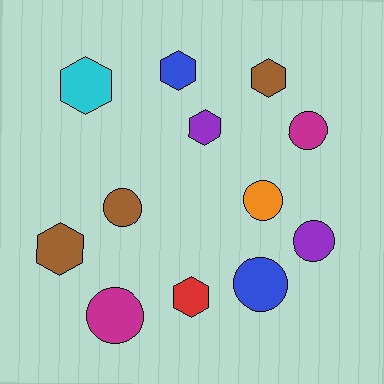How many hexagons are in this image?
There are 6 hexagons.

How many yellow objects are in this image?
There are no yellow objects.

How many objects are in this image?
There are 12 objects.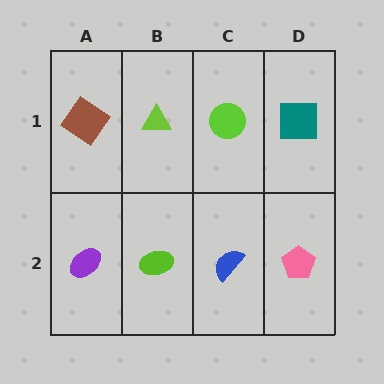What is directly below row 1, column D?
A pink pentagon.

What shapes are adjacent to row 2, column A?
A brown diamond (row 1, column A), a lime ellipse (row 2, column B).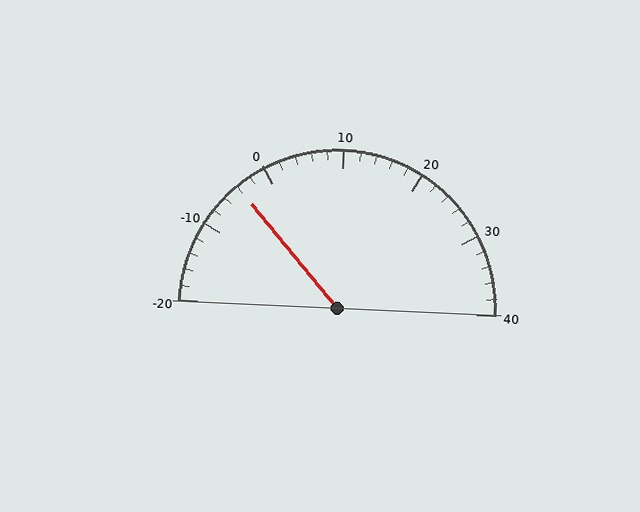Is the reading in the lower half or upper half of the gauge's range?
The reading is in the lower half of the range (-20 to 40).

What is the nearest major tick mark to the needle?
The nearest major tick mark is 0.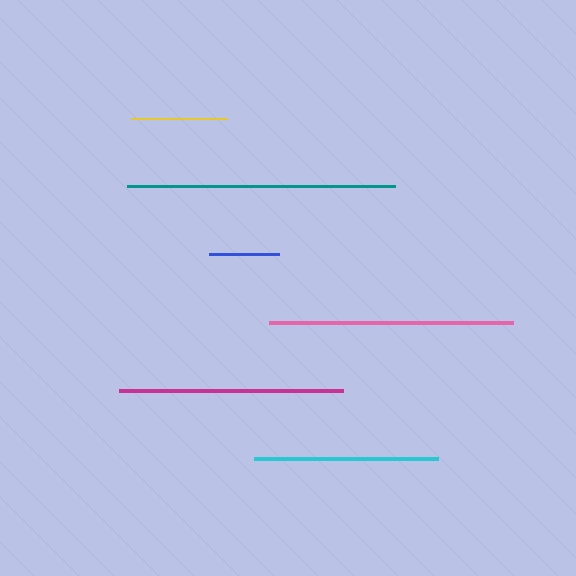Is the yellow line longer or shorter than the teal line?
The teal line is longer than the yellow line.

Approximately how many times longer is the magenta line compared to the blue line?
The magenta line is approximately 3.2 times the length of the blue line.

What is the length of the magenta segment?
The magenta segment is approximately 224 pixels long.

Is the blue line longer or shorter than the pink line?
The pink line is longer than the blue line.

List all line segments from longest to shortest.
From longest to shortest: teal, pink, magenta, cyan, yellow, blue.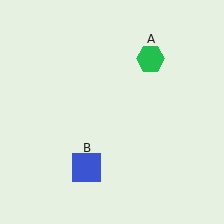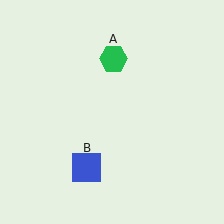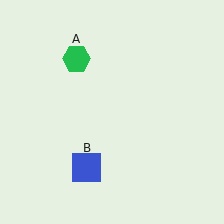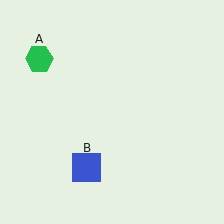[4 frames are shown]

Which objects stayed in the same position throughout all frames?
Blue square (object B) remained stationary.